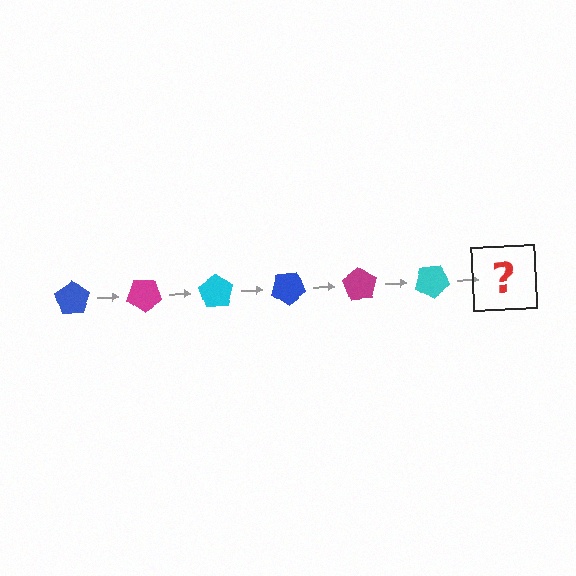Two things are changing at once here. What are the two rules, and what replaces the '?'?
The two rules are that it rotates 35 degrees each step and the color cycles through blue, magenta, and cyan. The '?' should be a blue pentagon, rotated 210 degrees from the start.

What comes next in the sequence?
The next element should be a blue pentagon, rotated 210 degrees from the start.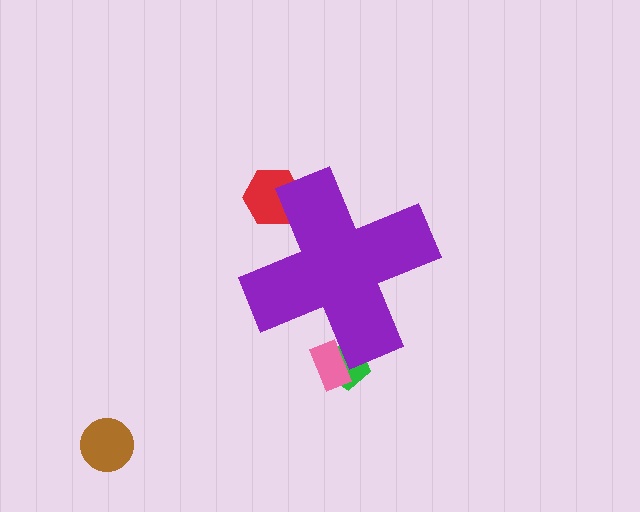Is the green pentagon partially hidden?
Yes, the green pentagon is partially hidden behind the purple cross.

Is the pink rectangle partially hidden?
Yes, the pink rectangle is partially hidden behind the purple cross.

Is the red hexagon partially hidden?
Yes, the red hexagon is partially hidden behind the purple cross.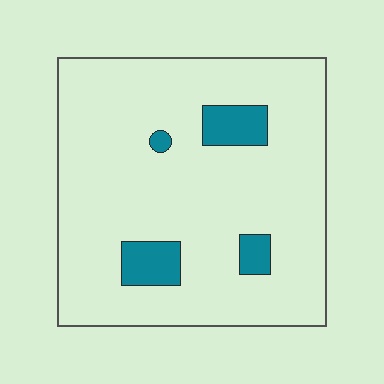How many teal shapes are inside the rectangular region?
4.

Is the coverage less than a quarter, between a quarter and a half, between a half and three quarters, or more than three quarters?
Less than a quarter.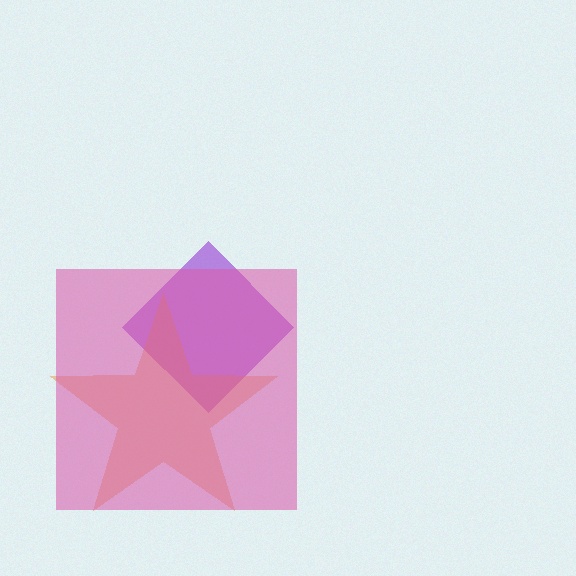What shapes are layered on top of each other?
The layered shapes are: a purple diamond, an orange star, a pink square.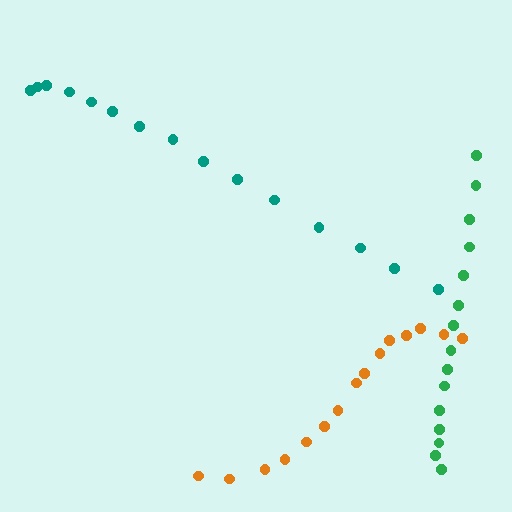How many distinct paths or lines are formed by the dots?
There are 3 distinct paths.